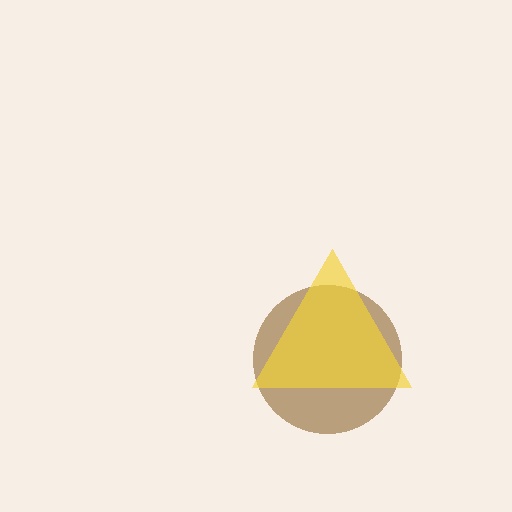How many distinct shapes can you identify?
There are 2 distinct shapes: a brown circle, a yellow triangle.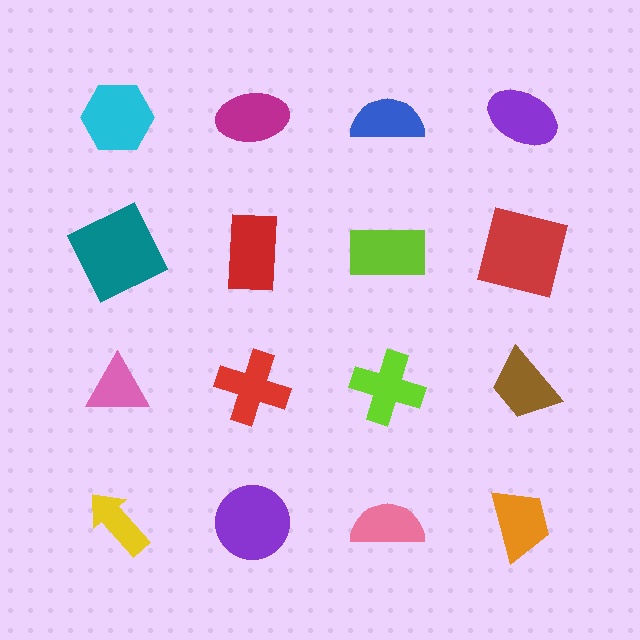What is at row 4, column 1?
A yellow arrow.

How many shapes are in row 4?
4 shapes.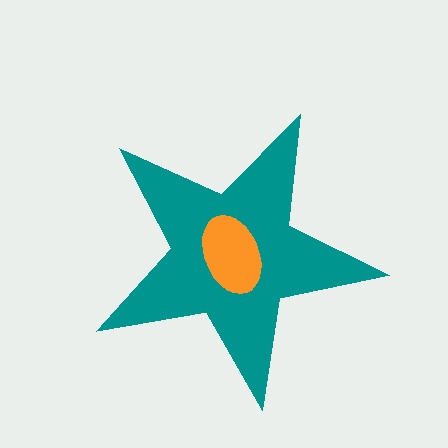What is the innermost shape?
The orange ellipse.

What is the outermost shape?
The teal star.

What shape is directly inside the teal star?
The orange ellipse.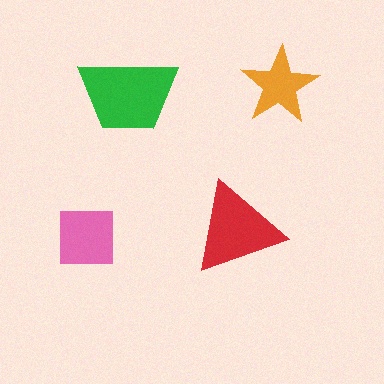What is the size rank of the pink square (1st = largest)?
3rd.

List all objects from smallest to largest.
The orange star, the pink square, the red triangle, the green trapezoid.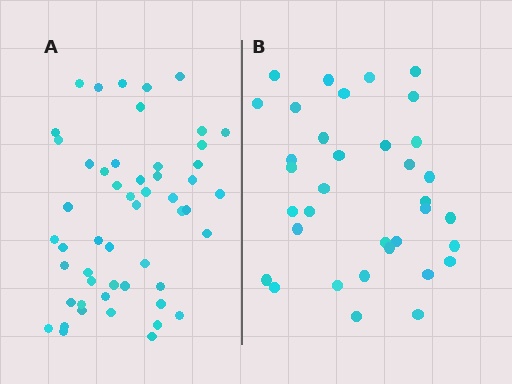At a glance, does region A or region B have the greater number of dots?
Region A (the left region) has more dots.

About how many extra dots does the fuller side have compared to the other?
Region A has approximately 15 more dots than region B.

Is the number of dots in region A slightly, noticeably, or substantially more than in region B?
Region A has substantially more. The ratio is roughly 1.5 to 1.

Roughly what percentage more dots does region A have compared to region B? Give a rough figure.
About 50% more.